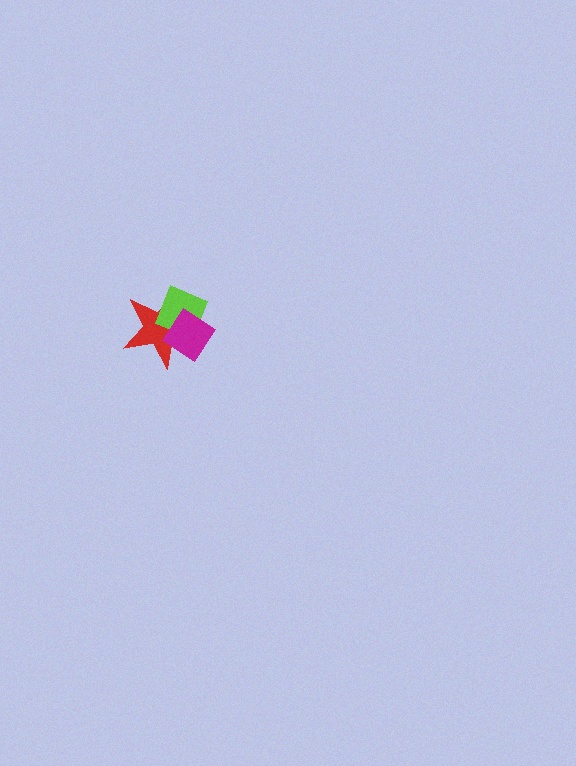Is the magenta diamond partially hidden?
No, no other shape covers it.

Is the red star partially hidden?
Yes, it is partially covered by another shape.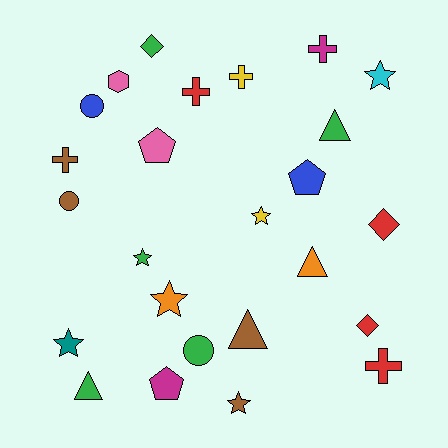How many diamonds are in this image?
There are 3 diamonds.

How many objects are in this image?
There are 25 objects.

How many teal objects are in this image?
There is 1 teal object.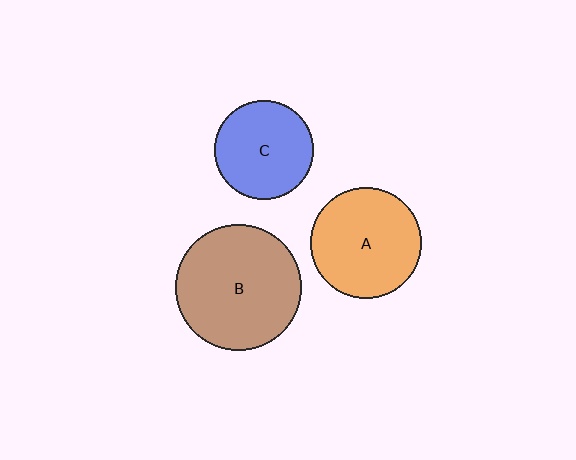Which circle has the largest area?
Circle B (brown).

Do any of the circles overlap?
No, none of the circles overlap.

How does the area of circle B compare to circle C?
Approximately 1.6 times.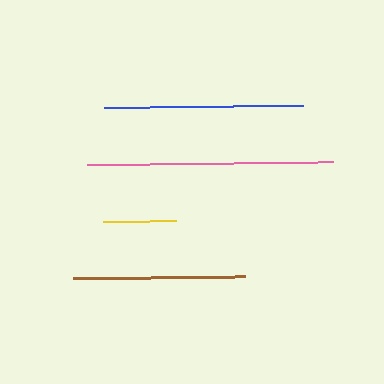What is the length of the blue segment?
The blue segment is approximately 199 pixels long.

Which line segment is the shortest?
The yellow line is the shortest at approximately 73 pixels.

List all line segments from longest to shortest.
From longest to shortest: pink, blue, brown, yellow.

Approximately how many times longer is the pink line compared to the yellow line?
The pink line is approximately 3.4 times the length of the yellow line.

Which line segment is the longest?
The pink line is the longest at approximately 247 pixels.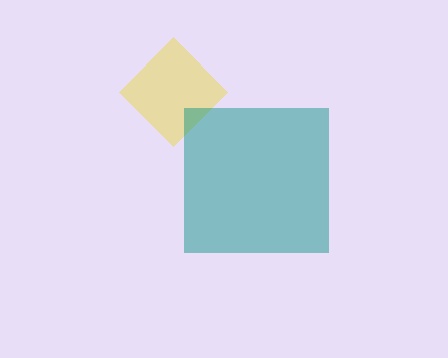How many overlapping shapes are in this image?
There are 2 overlapping shapes in the image.